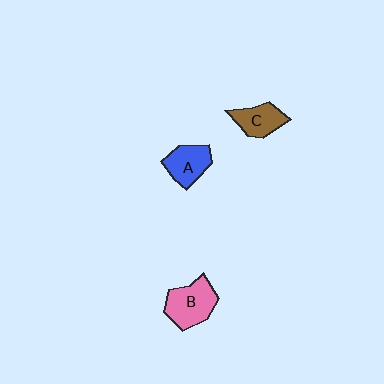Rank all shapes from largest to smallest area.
From largest to smallest: B (pink), A (blue), C (brown).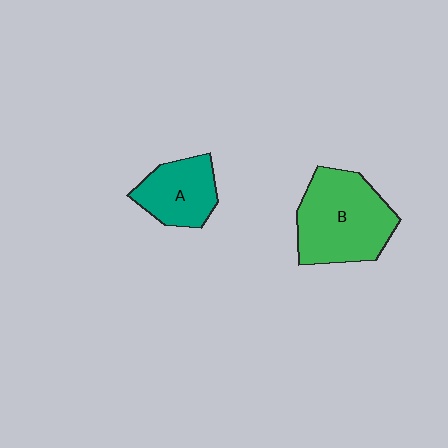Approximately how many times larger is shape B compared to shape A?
Approximately 1.6 times.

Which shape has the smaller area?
Shape A (teal).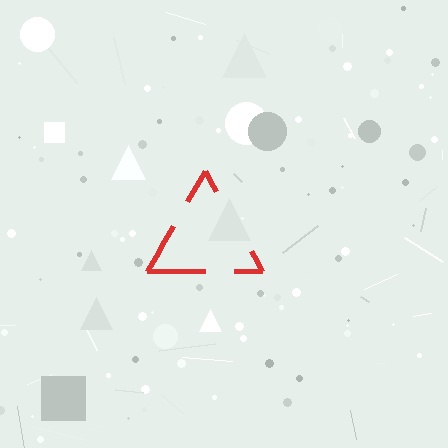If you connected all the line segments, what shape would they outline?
They would outline a triangle.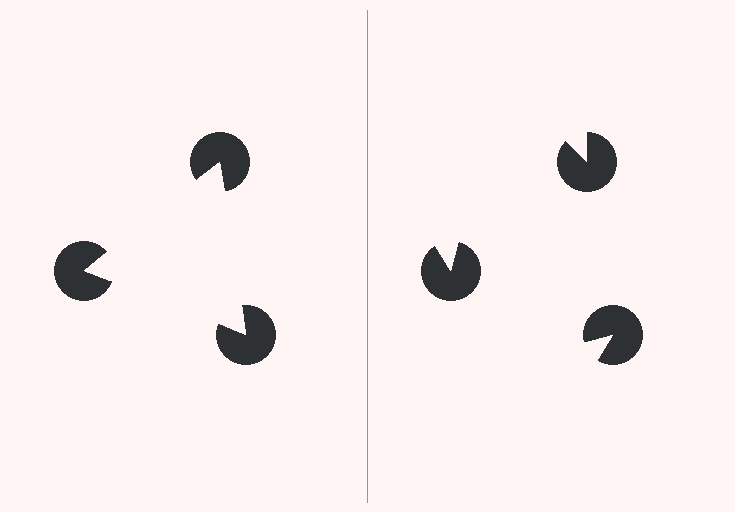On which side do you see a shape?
An illusory triangle appears on the left side. On the right side the wedge cuts are rotated, so no coherent shape forms.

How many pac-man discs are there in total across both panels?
6 — 3 on each side.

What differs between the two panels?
The pac-man discs are positioned identically on both sides; only the wedge orientations differ. On the left they align to a triangle; on the right they are misaligned.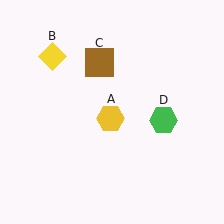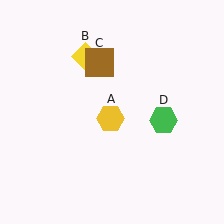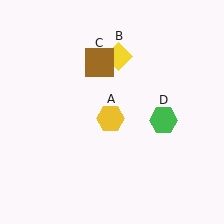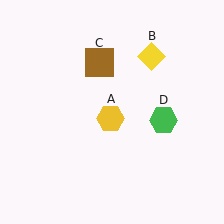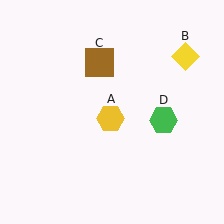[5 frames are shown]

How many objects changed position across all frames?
1 object changed position: yellow diamond (object B).